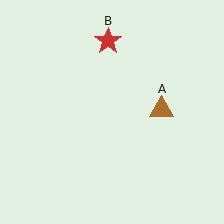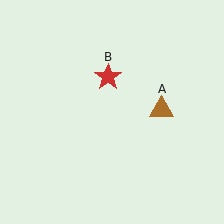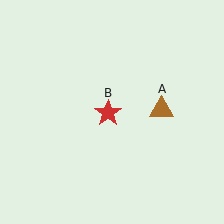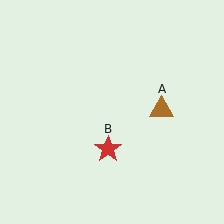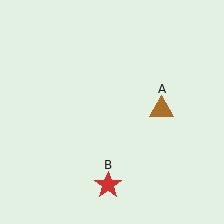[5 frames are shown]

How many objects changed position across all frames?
1 object changed position: red star (object B).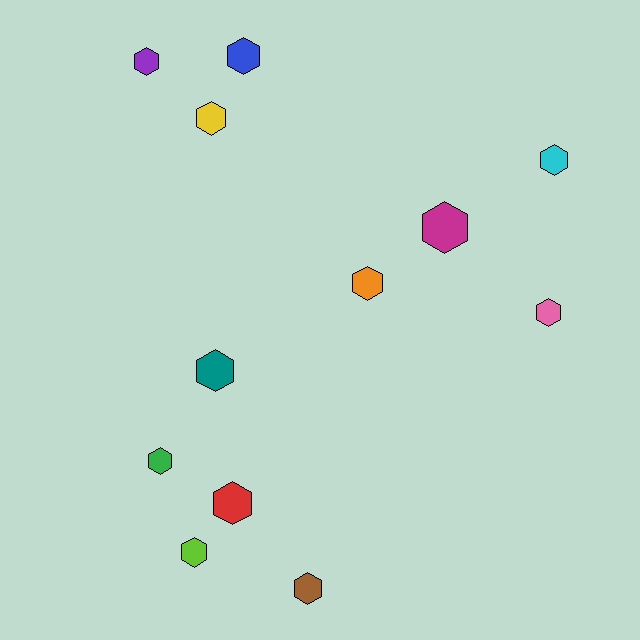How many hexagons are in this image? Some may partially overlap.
There are 12 hexagons.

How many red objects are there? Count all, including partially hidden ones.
There is 1 red object.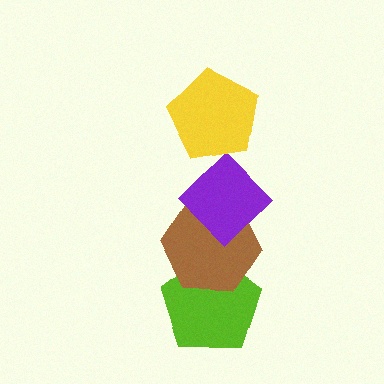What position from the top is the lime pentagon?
The lime pentagon is 4th from the top.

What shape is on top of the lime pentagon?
The brown hexagon is on top of the lime pentagon.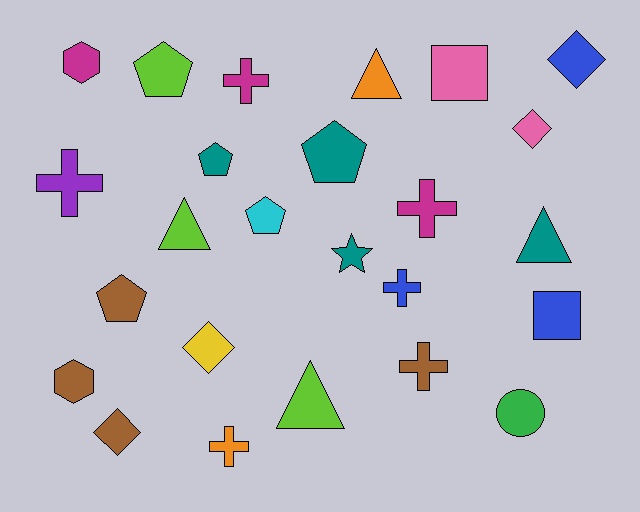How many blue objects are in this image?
There are 3 blue objects.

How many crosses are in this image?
There are 6 crosses.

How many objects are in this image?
There are 25 objects.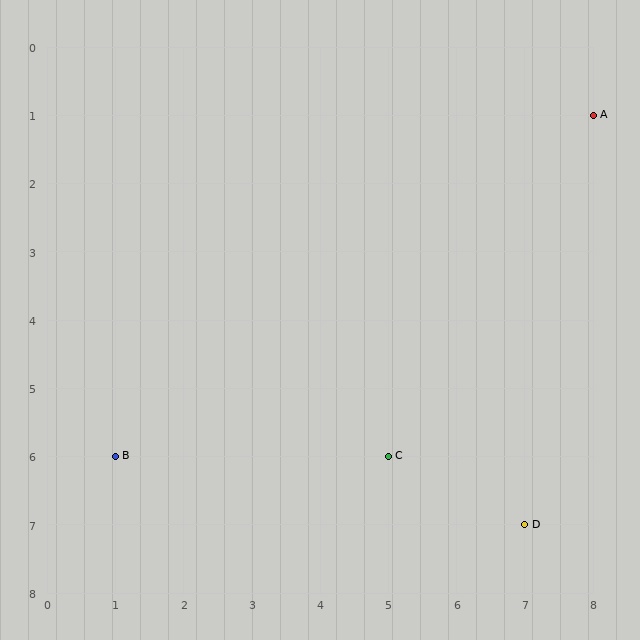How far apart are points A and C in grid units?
Points A and C are 3 columns and 5 rows apart (about 5.8 grid units diagonally).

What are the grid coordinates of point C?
Point C is at grid coordinates (5, 6).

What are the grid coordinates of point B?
Point B is at grid coordinates (1, 6).